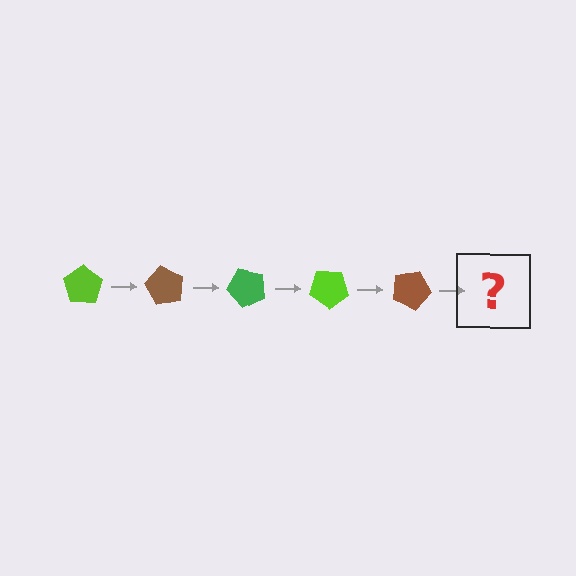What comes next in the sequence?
The next element should be a green pentagon, rotated 300 degrees from the start.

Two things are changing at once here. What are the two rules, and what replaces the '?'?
The two rules are that it rotates 60 degrees each step and the color cycles through lime, brown, and green. The '?' should be a green pentagon, rotated 300 degrees from the start.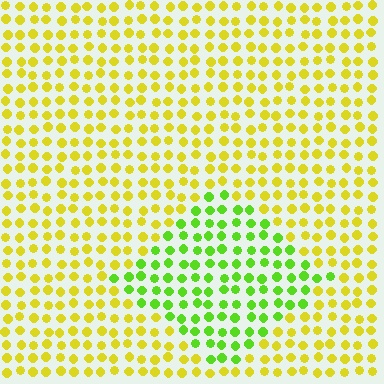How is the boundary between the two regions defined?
The boundary is defined purely by a slight shift in hue (about 44 degrees). Spacing, size, and orientation are identical on both sides.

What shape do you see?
I see a diamond.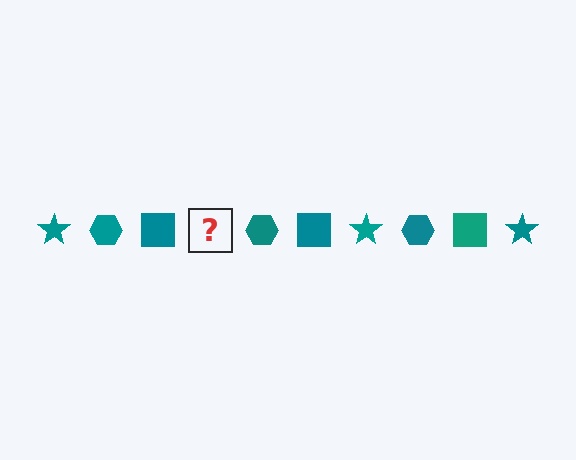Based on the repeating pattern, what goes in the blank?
The blank should be a teal star.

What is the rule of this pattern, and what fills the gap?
The rule is that the pattern cycles through star, hexagon, square shapes in teal. The gap should be filled with a teal star.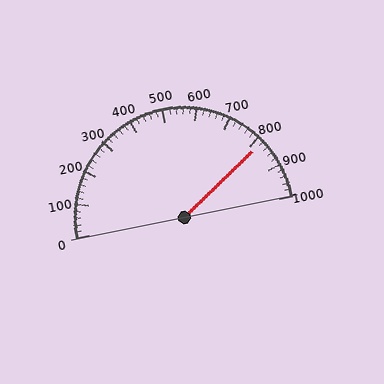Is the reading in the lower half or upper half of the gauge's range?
The reading is in the upper half of the range (0 to 1000).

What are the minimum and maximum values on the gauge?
The gauge ranges from 0 to 1000.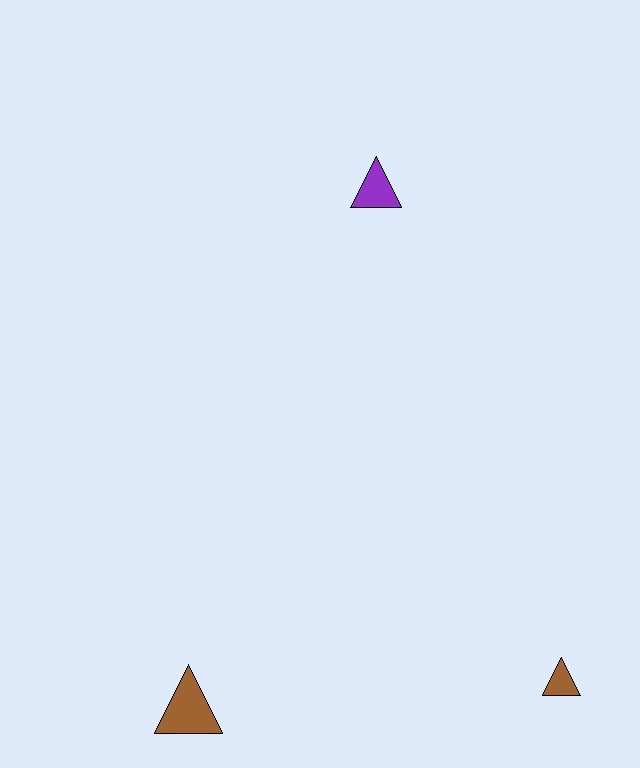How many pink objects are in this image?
There are no pink objects.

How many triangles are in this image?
There are 3 triangles.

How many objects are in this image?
There are 3 objects.